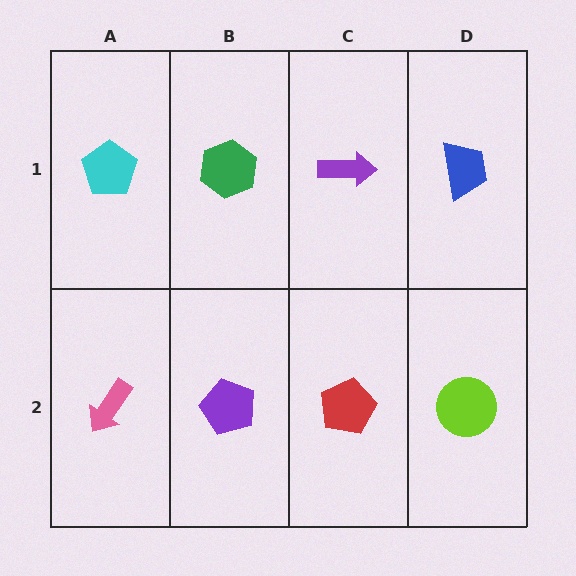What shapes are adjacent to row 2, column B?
A green hexagon (row 1, column B), a pink arrow (row 2, column A), a red pentagon (row 2, column C).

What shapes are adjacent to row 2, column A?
A cyan pentagon (row 1, column A), a purple pentagon (row 2, column B).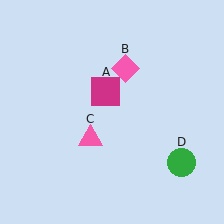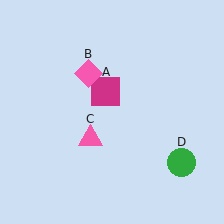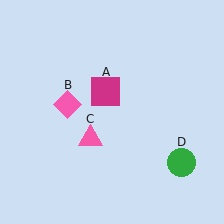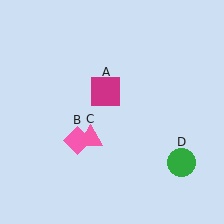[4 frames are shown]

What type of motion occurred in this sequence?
The pink diamond (object B) rotated counterclockwise around the center of the scene.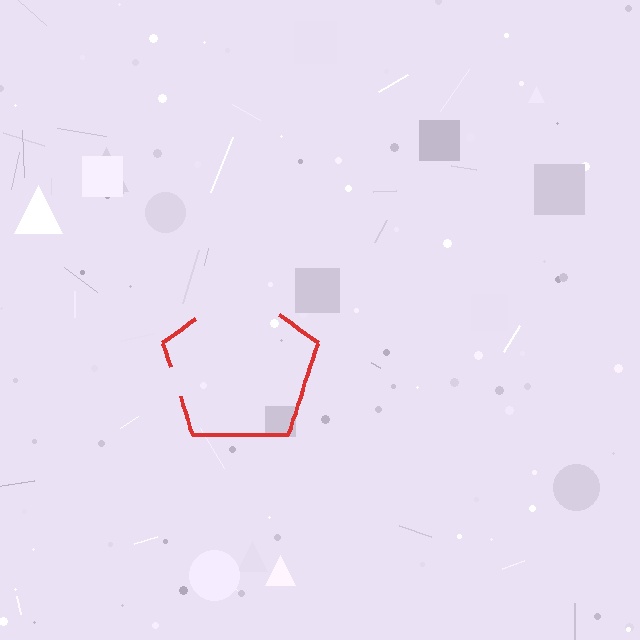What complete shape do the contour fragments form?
The contour fragments form a pentagon.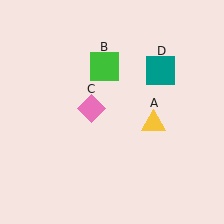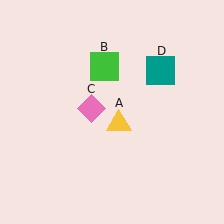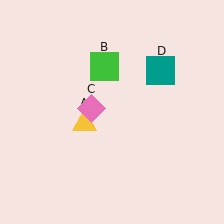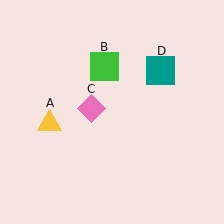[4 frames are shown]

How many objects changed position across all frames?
1 object changed position: yellow triangle (object A).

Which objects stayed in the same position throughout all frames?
Green square (object B) and pink diamond (object C) and teal square (object D) remained stationary.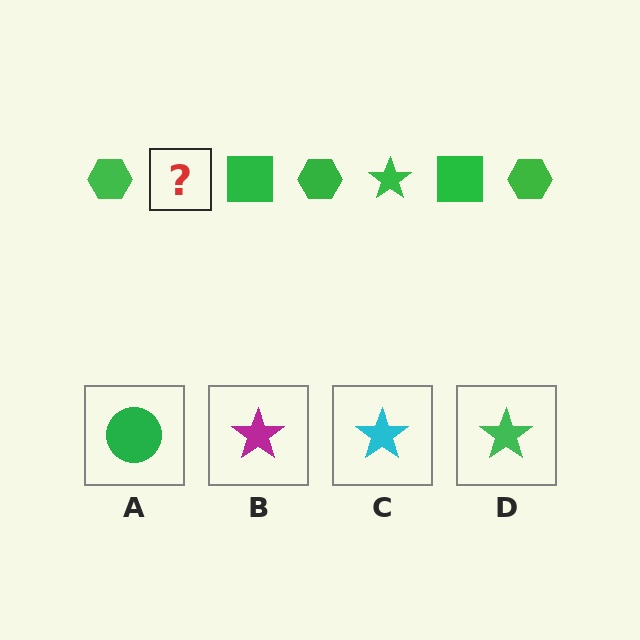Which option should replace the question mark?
Option D.